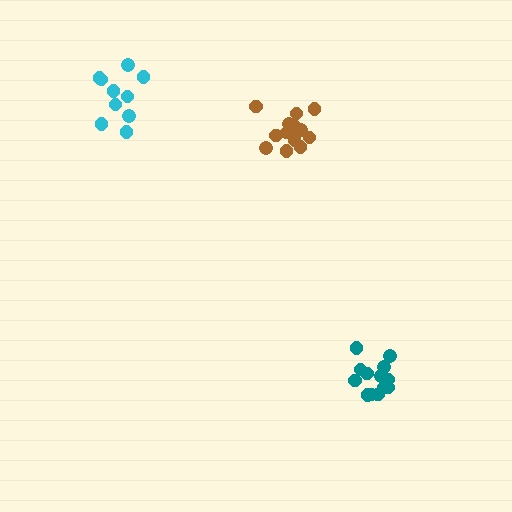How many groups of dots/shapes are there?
There are 3 groups.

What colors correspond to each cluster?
The clusters are colored: teal, brown, cyan.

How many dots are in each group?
Group 1: 13 dots, Group 2: 14 dots, Group 3: 10 dots (37 total).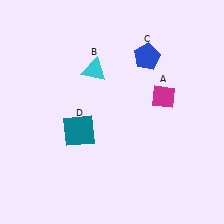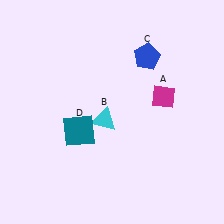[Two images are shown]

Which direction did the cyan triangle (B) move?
The cyan triangle (B) moved down.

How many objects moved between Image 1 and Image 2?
1 object moved between the two images.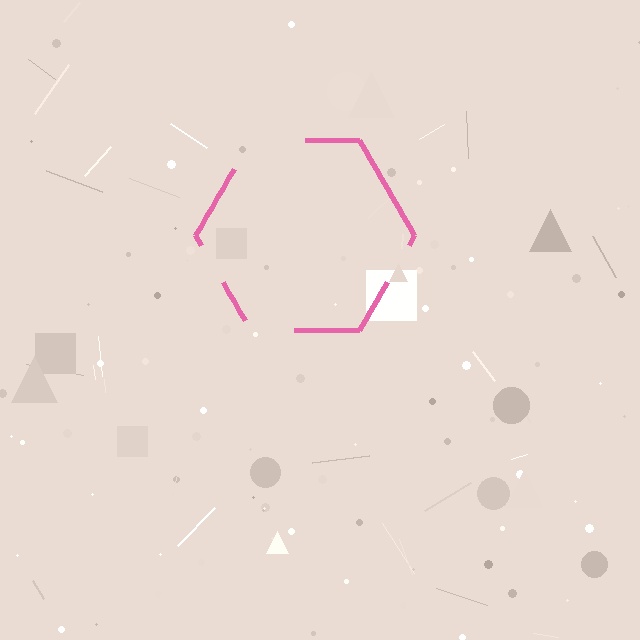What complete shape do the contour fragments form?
The contour fragments form a hexagon.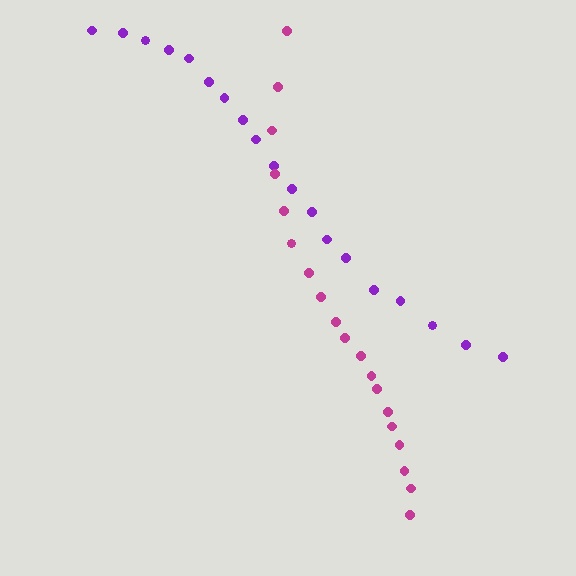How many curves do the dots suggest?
There are 2 distinct paths.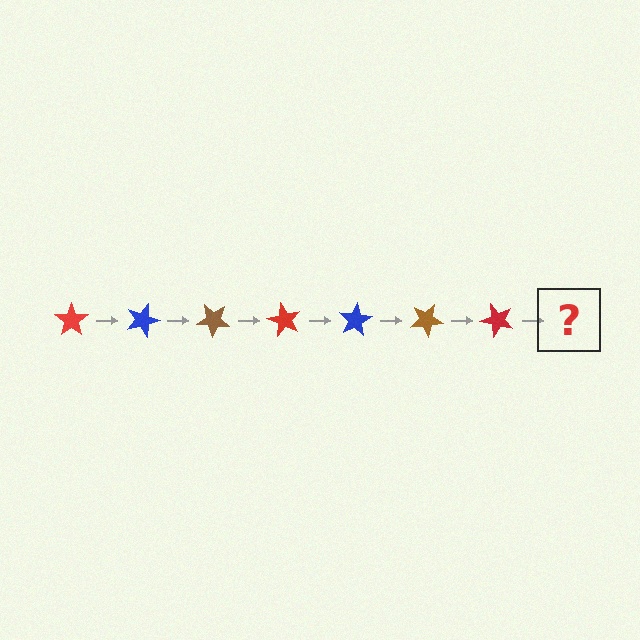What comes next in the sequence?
The next element should be a blue star, rotated 140 degrees from the start.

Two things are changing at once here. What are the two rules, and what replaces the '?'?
The two rules are that it rotates 20 degrees each step and the color cycles through red, blue, and brown. The '?' should be a blue star, rotated 140 degrees from the start.